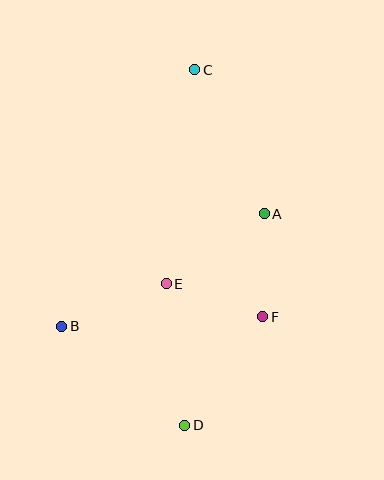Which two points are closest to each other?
Points E and F are closest to each other.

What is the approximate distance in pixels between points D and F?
The distance between D and F is approximately 133 pixels.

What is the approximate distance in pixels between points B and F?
The distance between B and F is approximately 201 pixels.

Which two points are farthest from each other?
Points C and D are farthest from each other.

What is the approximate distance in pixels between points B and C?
The distance between B and C is approximately 289 pixels.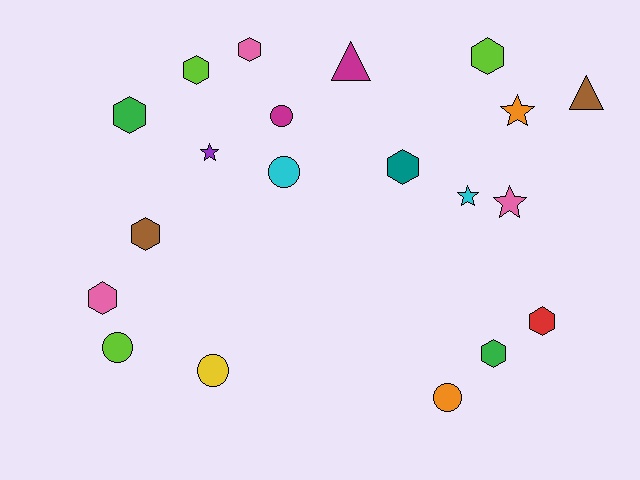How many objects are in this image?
There are 20 objects.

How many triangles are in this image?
There are 2 triangles.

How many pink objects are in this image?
There are 3 pink objects.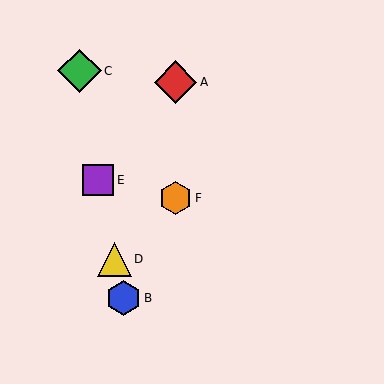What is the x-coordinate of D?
Object D is at x≈114.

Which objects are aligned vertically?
Objects A, F are aligned vertically.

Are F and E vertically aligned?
No, F is at x≈175 and E is at x≈98.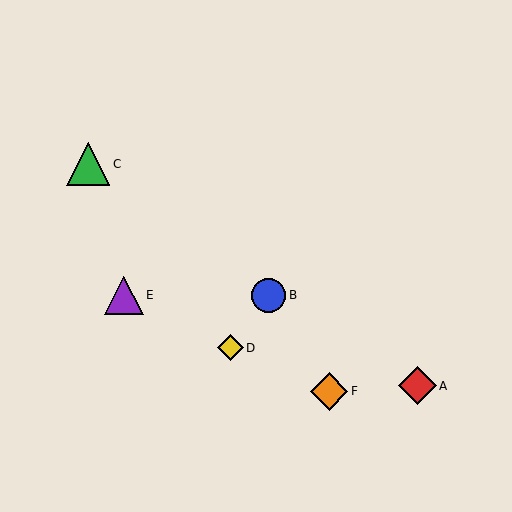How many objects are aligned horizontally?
2 objects (B, E) are aligned horizontally.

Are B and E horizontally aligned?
Yes, both are at y≈295.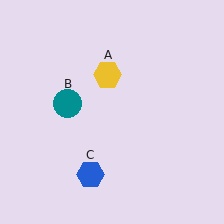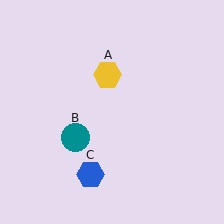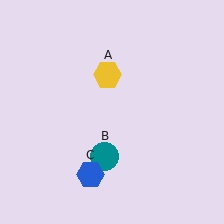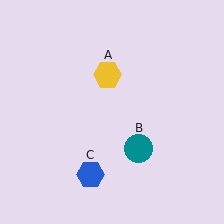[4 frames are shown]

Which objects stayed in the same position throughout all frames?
Yellow hexagon (object A) and blue hexagon (object C) remained stationary.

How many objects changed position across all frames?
1 object changed position: teal circle (object B).